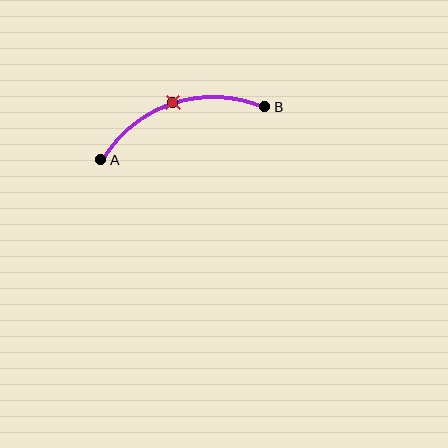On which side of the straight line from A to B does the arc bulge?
The arc bulges above the straight line connecting A and B.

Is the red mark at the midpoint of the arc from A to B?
Yes. The red mark lies on the arc at equal arc-length from both A and B — it is the arc midpoint.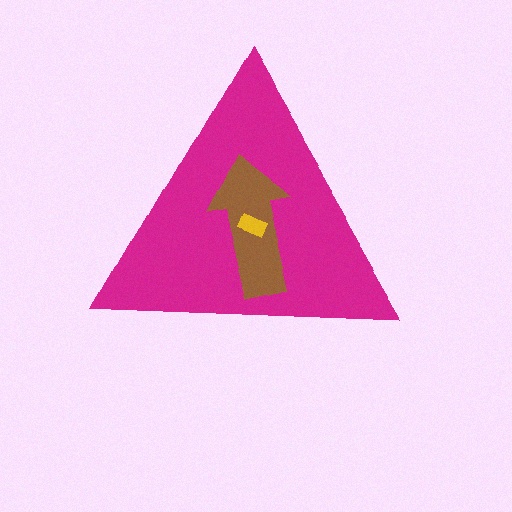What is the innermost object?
The yellow rectangle.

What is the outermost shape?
The magenta triangle.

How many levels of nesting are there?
3.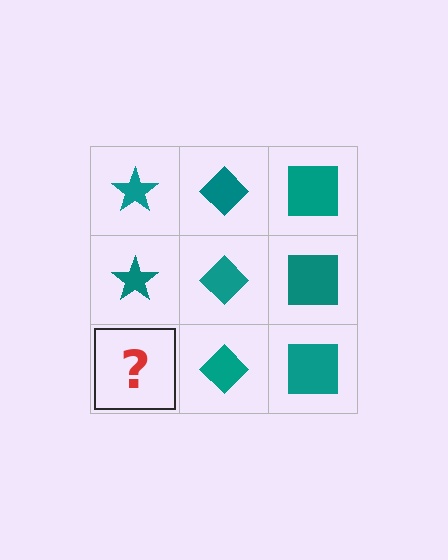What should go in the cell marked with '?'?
The missing cell should contain a teal star.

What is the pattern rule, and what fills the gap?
The rule is that each column has a consistent shape. The gap should be filled with a teal star.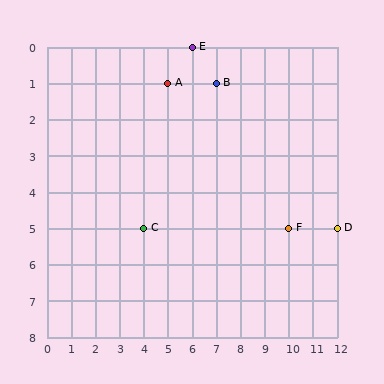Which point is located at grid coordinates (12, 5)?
Point D is at (12, 5).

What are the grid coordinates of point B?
Point B is at grid coordinates (7, 1).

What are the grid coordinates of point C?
Point C is at grid coordinates (4, 5).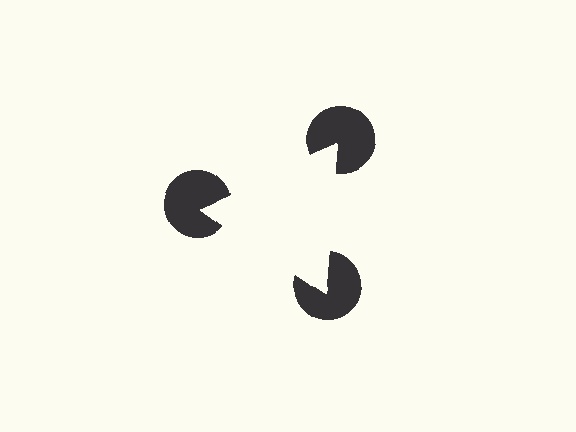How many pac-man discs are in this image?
There are 3 — one at each vertex of the illusory triangle.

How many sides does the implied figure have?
3 sides.